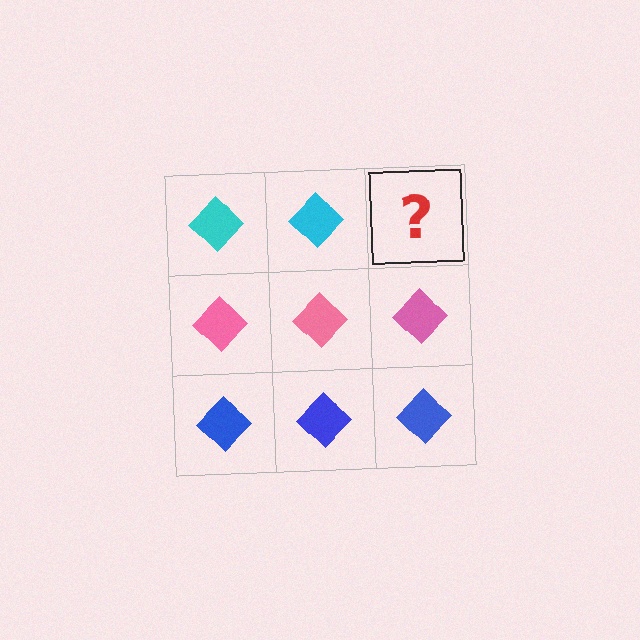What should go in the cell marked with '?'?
The missing cell should contain a cyan diamond.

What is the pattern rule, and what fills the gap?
The rule is that each row has a consistent color. The gap should be filled with a cyan diamond.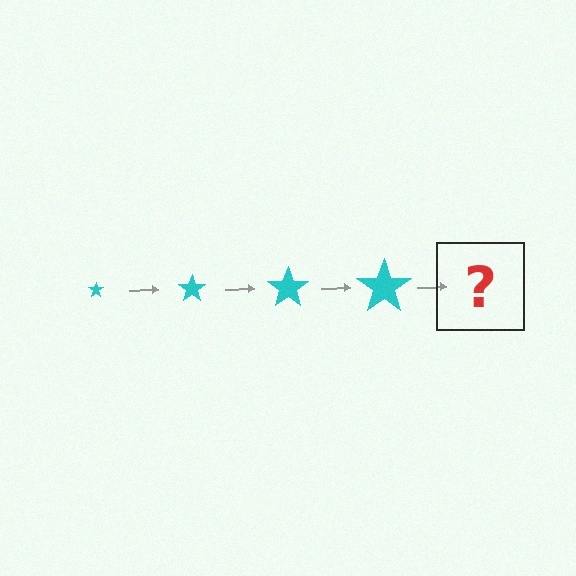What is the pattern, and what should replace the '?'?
The pattern is that the star gets progressively larger each step. The '?' should be a cyan star, larger than the previous one.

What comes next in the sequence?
The next element should be a cyan star, larger than the previous one.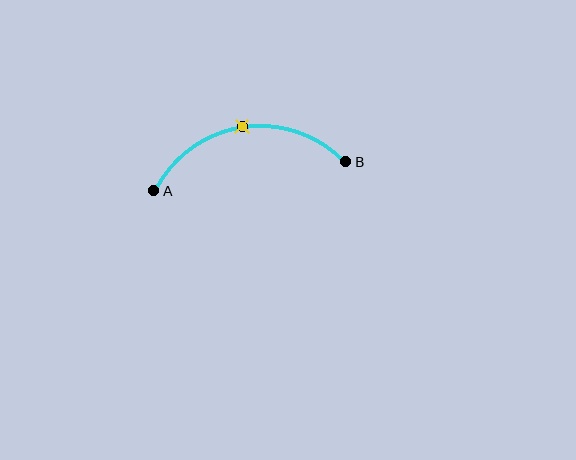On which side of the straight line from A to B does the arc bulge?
The arc bulges above the straight line connecting A and B.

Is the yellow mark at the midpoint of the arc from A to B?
Yes. The yellow mark lies on the arc at equal arc-length from both A and B — it is the arc midpoint.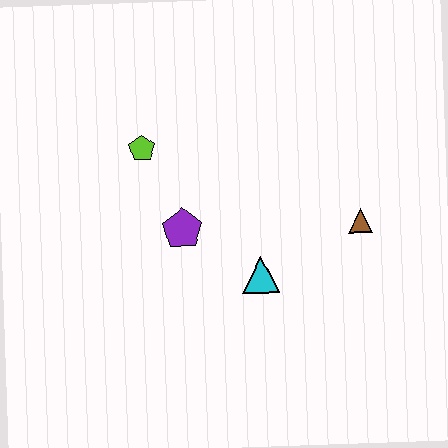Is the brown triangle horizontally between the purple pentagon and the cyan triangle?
No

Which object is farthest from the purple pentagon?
The brown triangle is farthest from the purple pentagon.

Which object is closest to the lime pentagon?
The purple pentagon is closest to the lime pentagon.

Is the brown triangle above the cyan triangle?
Yes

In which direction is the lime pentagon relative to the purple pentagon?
The lime pentagon is above the purple pentagon.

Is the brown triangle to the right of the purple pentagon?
Yes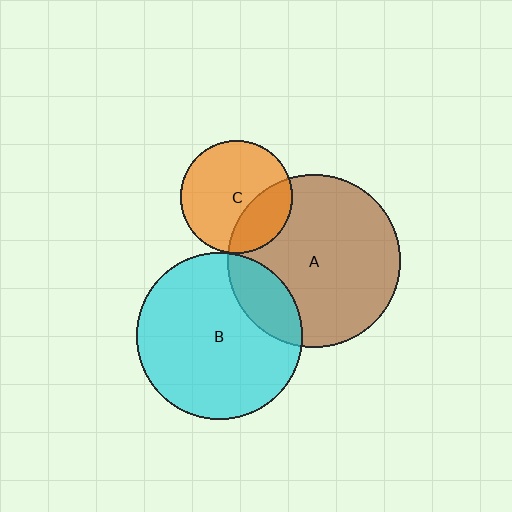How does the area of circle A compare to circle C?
Approximately 2.4 times.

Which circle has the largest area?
Circle A (brown).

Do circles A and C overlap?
Yes.